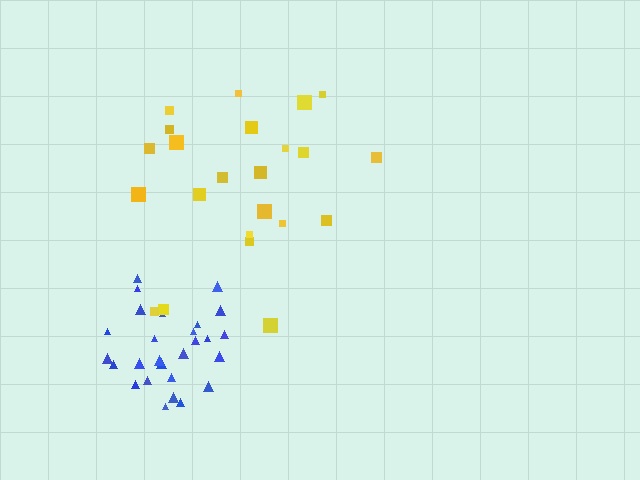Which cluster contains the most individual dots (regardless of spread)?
Blue (27).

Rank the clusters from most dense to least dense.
blue, yellow.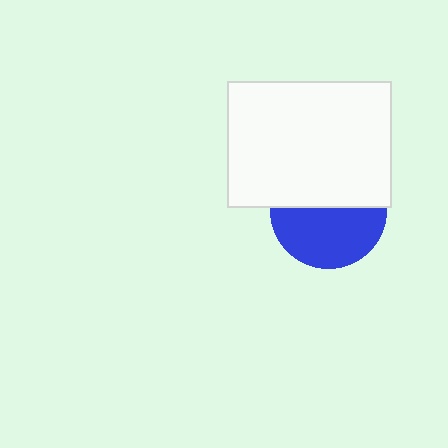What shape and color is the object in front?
The object in front is a white rectangle.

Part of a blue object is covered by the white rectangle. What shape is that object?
It is a circle.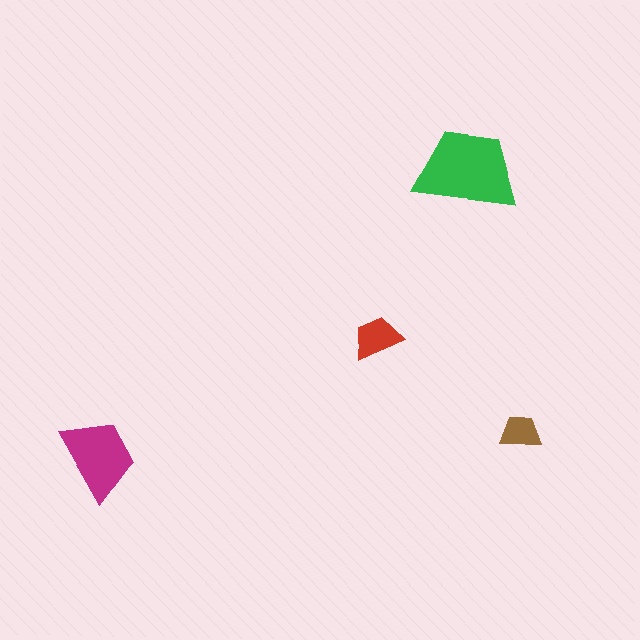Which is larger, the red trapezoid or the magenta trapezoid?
The magenta one.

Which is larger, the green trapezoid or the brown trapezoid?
The green one.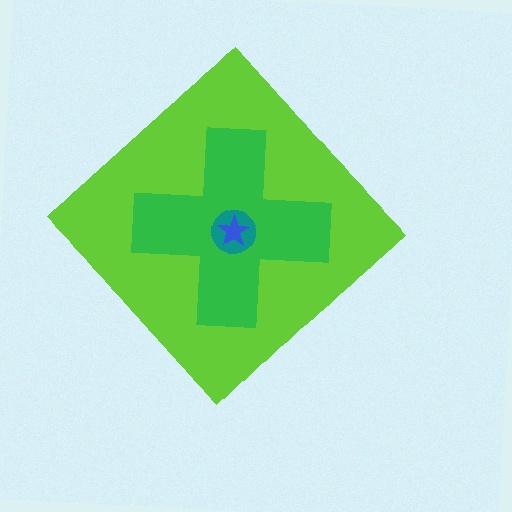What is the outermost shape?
The lime diamond.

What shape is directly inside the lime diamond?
The green cross.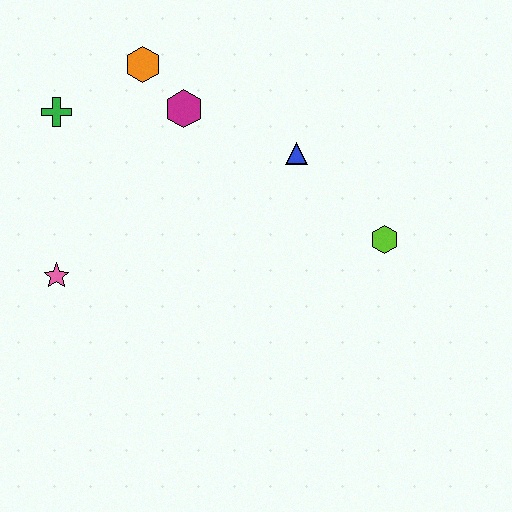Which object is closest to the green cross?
The orange hexagon is closest to the green cross.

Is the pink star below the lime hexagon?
Yes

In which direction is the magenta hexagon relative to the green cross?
The magenta hexagon is to the right of the green cross.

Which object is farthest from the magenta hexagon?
The lime hexagon is farthest from the magenta hexagon.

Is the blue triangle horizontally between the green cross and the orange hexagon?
No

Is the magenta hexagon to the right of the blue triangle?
No